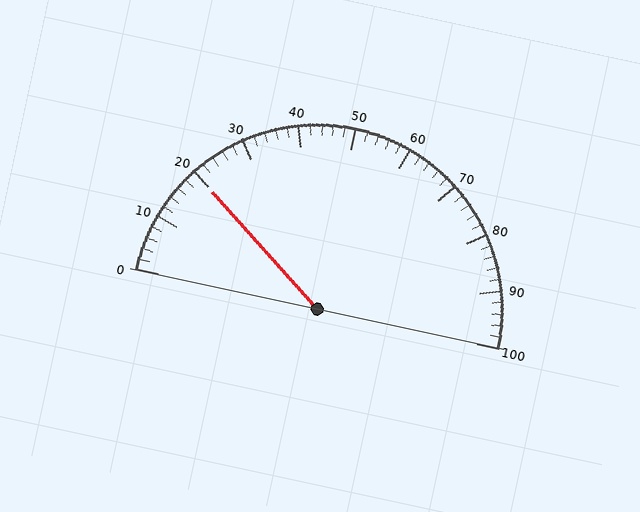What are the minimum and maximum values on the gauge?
The gauge ranges from 0 to 100.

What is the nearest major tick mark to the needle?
The nearest major tick mark is 20.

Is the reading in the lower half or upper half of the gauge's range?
The reading is in the lower half of the range (0 to 100).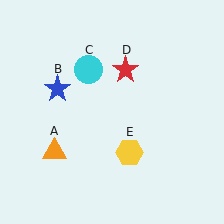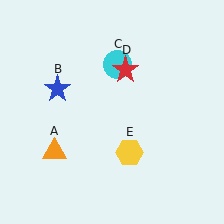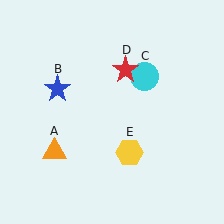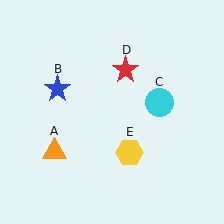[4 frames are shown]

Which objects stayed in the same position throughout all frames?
Orange triangle (object A) and blue star (object B) and red star (object D) and yellow hexagon (object E) remained stationary.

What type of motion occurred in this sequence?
The cyan circle (object C) rotated clockwise around the center of the scene.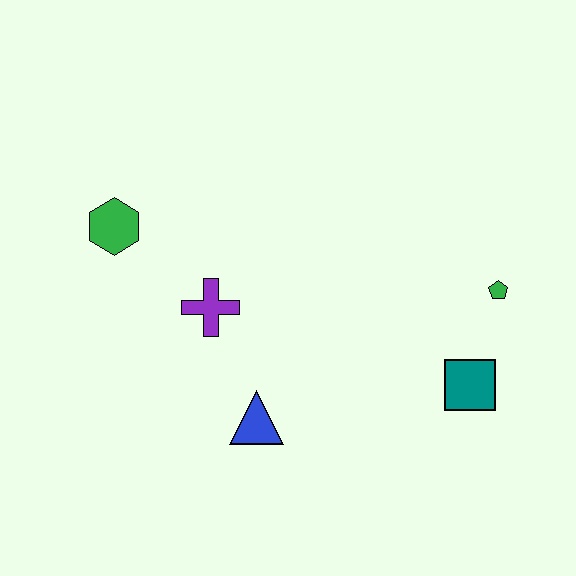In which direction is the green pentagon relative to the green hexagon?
The green pentagon is to the right of the green hexagon.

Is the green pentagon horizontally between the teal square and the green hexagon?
No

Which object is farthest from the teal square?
The green hexagon is farthest from the teal square.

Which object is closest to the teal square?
The green pentagon is closest to the teal square.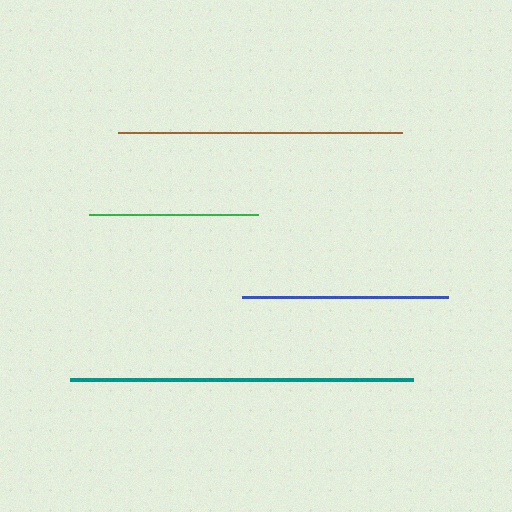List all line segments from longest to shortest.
From longest to shortest: teal, brown, blue, green.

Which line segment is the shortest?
The green line is the shortest at approximately 169 pixels.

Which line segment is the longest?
The teal line is the longest at approximately 343 pixels.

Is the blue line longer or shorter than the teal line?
The teal line is longer than the blue line.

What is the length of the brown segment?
The brown segment is approximately 284 pixels long.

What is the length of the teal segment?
The teal segment is approximately 343 pixels long.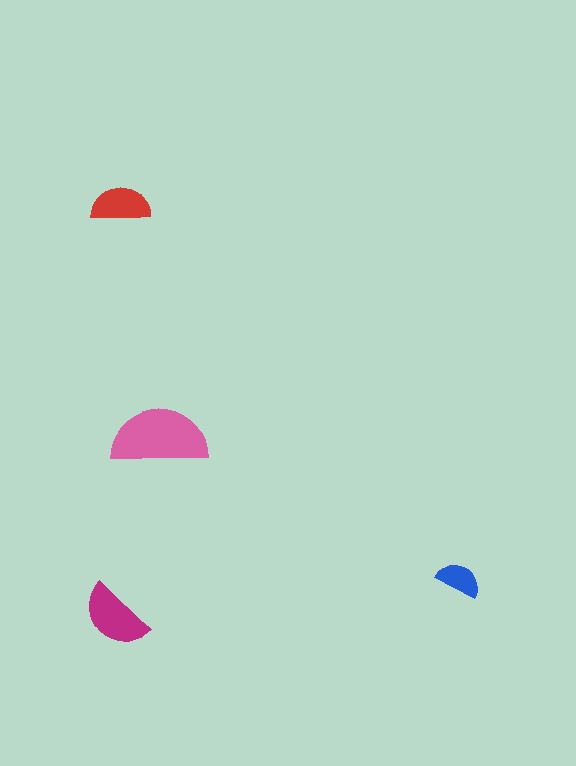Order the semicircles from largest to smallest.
the pink one, the magenta one, the red one, the blue one.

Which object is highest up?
The red semicircle is topmost.